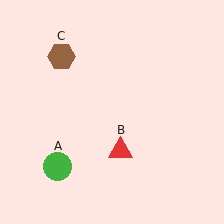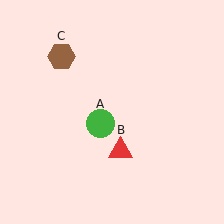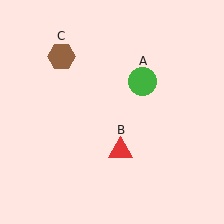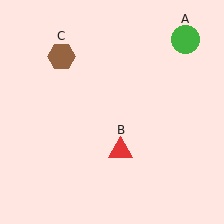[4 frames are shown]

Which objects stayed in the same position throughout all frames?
Red triangle (object B) and brown hexagon (object C) remained stationary.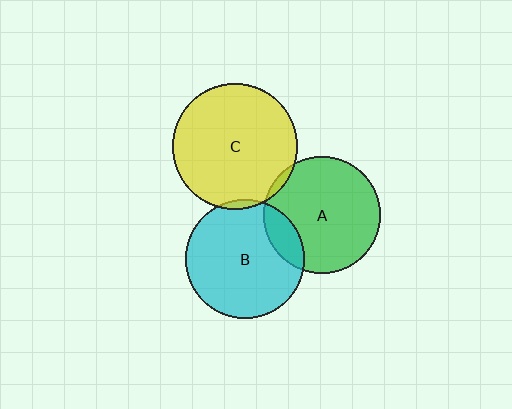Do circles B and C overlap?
Yes.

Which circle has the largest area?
Circle C (yellow).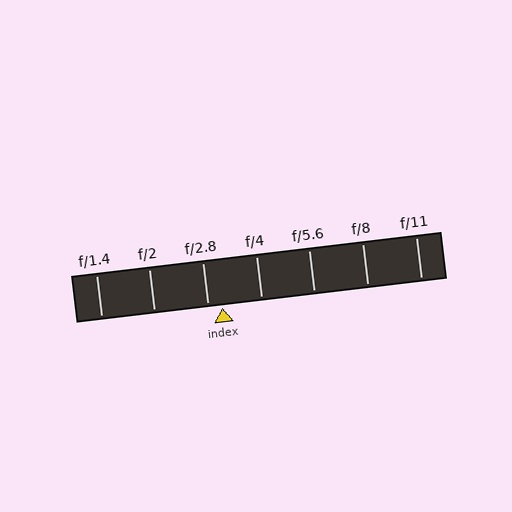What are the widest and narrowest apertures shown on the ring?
The widest aperture shown is f/1.4 and the narrowest is f/11.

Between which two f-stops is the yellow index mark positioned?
The index mark is between f/2.8 and f/4.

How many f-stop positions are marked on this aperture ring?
There are 7 f-stop positions marked.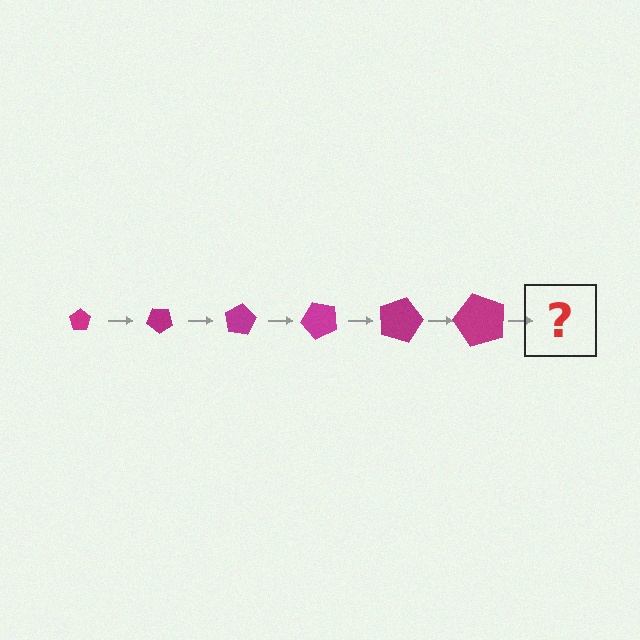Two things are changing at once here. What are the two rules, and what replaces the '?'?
The two rules are that the pentagon grows larger each step and it rotates 40 degrees each step. The '?' should be a pentagon, larger than the previous one and rotated 240 degrees from the start.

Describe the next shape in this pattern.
It should be a pentagon, larger than the previous one and rotated 240 degrees from the start.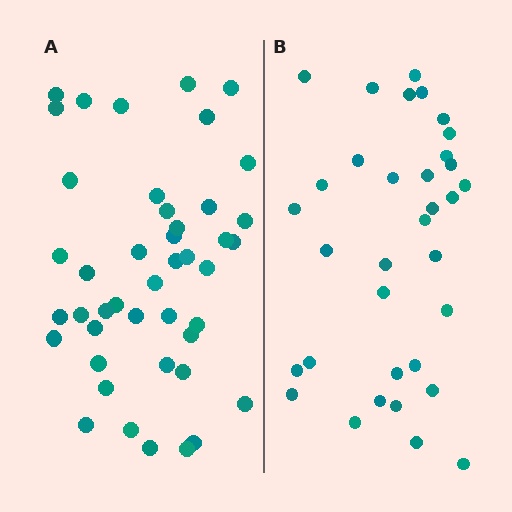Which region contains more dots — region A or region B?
Region A (the left region) has more dots.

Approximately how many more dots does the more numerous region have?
Region A has roughly 10 or so more dots than region B.